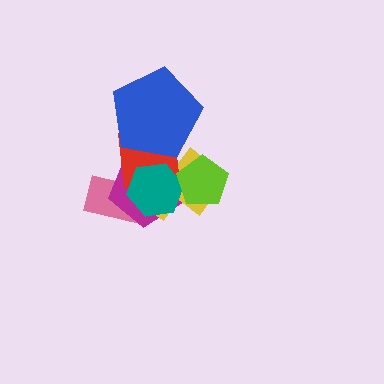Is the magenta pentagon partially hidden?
Yes, it is partially covered by another shape.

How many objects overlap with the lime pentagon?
3 objects overlap with the lime pentagon.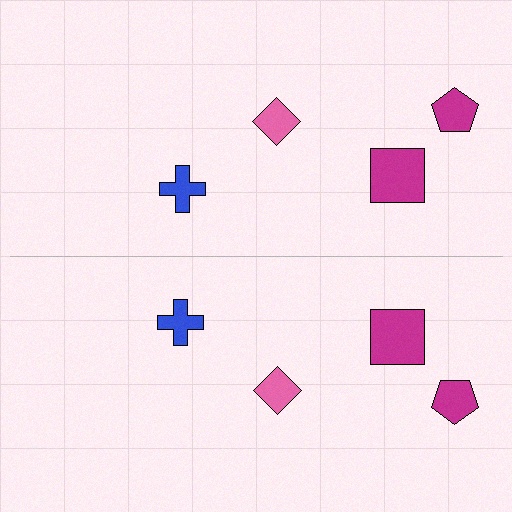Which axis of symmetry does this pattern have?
The pattern has a horizontal axis of symmetry running through the center of the image.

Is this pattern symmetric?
Yes, this pattern has bilateral (reflection) symmetry.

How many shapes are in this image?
There are 8 shapes in this image.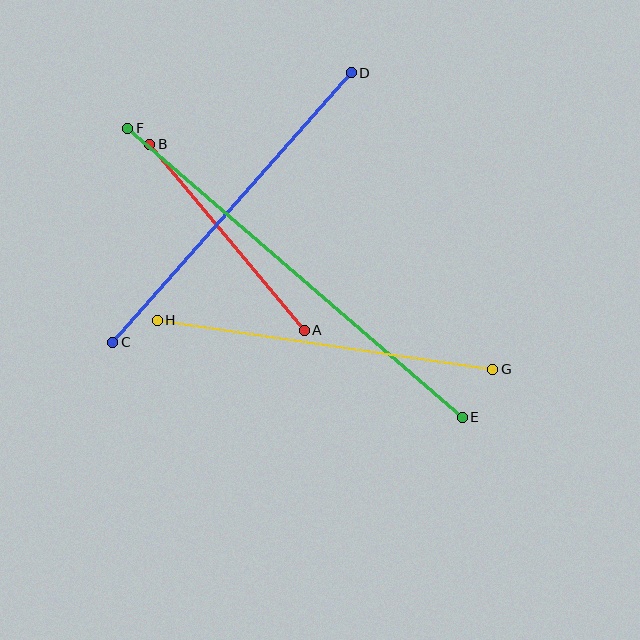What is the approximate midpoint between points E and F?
The midpoint is at approximately (295, 273) pixels.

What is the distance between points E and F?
The distance is approximately 442 pixels.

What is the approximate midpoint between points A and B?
The midpoint is at approximately (227, 237) pixels.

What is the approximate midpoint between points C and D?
The midpoint is at approximately (232, 208) pixels.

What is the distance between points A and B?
The distance is approximately 242 pixels.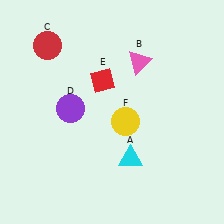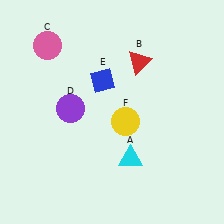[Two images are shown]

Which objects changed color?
B changed from pink to red. C changed from red to pink. E changed from red to blue.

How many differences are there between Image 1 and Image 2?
There are 3 differences between the two images.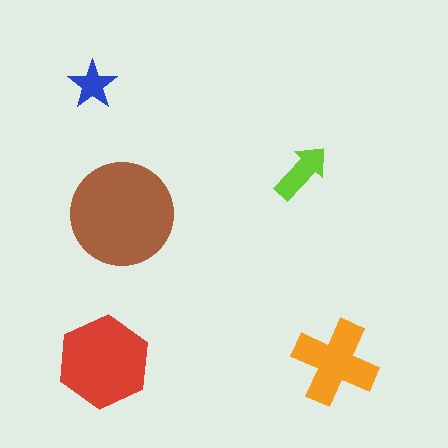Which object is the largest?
The brown circle.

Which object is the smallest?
The blue star.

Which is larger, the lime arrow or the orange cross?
The orange cross.